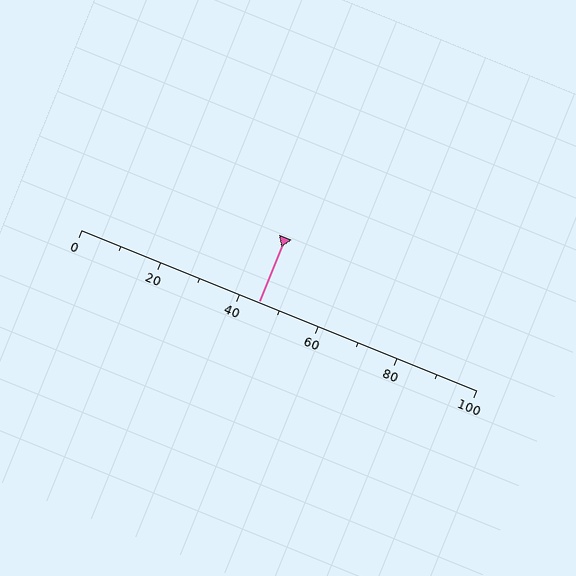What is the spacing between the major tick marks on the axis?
The major ticks are spaced 20 apart.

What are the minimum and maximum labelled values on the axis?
The axis runs from 0 to 100.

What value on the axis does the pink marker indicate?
The marker indicates approximately 45.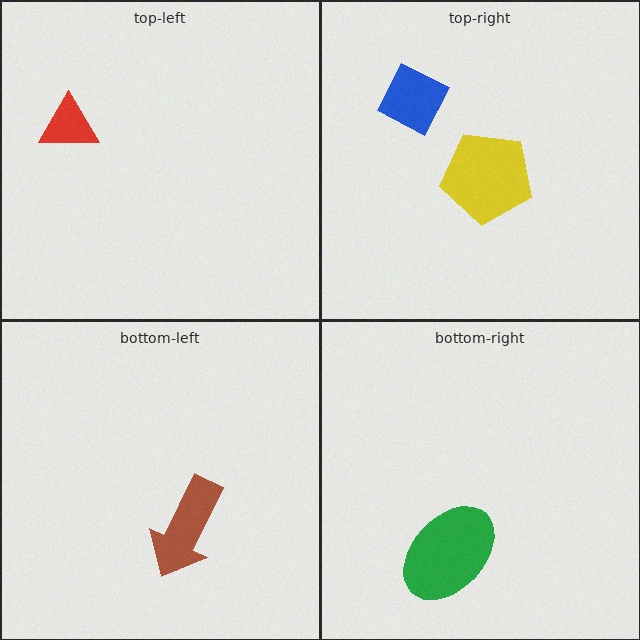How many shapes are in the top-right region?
2.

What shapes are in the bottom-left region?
The brown arrow.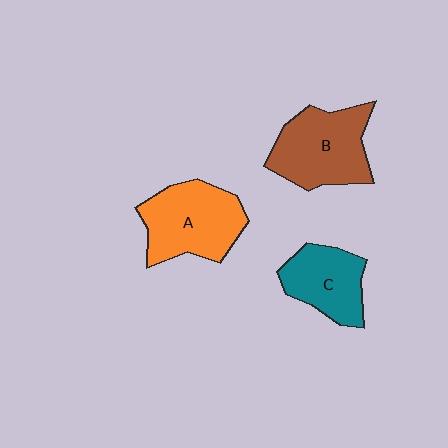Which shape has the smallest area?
Shape C (teal).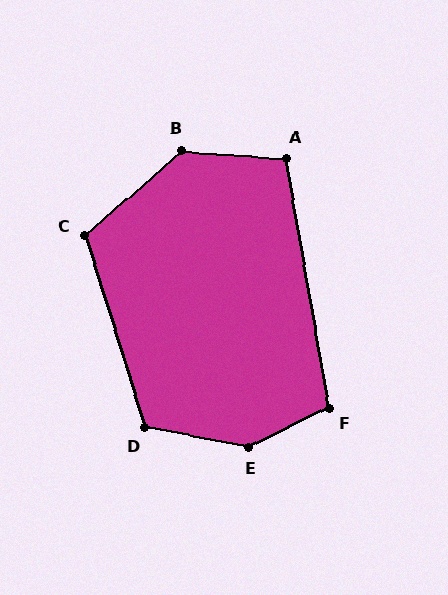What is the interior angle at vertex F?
Approximately 107 degrees (obtuse).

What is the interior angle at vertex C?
Approximately 114 degrees (obtuse).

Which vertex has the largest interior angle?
E, at approximately 142 degrees.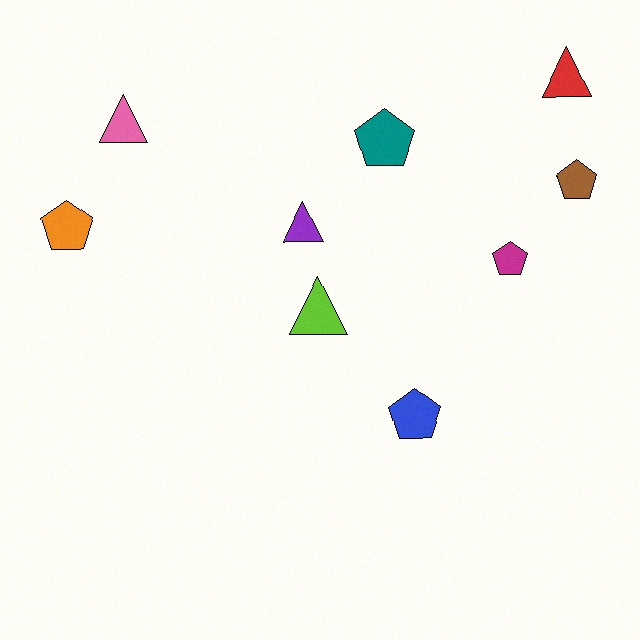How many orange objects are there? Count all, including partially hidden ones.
There is 1 orange object.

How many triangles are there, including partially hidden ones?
There are 4 triangles.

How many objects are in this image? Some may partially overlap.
There are 9 objects.